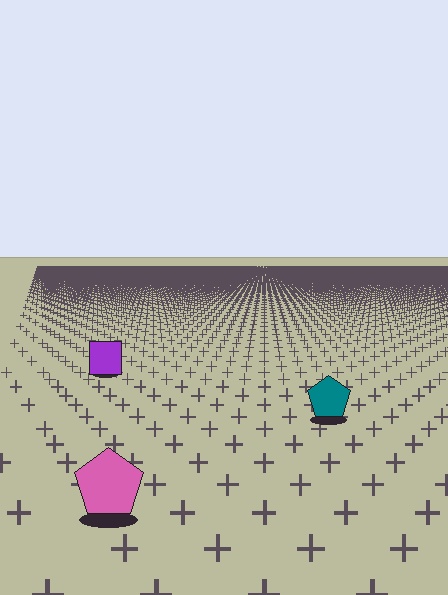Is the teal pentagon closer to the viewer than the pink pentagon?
No. The pink pentagon is closer — you can tell from the texture gradient: the ground texture is coarser near it.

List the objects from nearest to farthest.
From nearest to farthest: the pink pentagon, the teal pentagon, the purple square.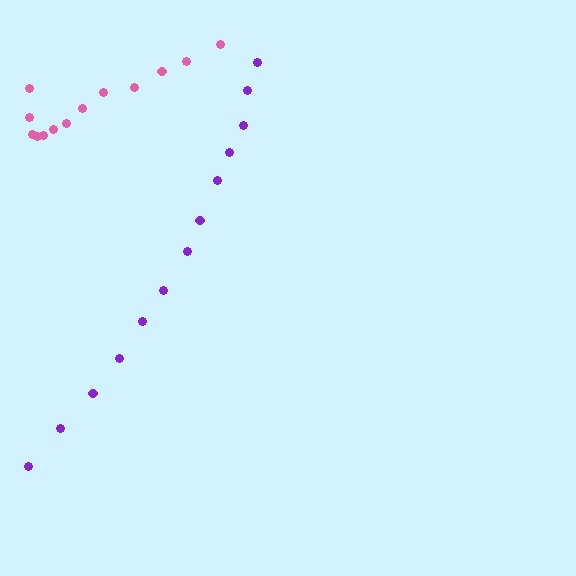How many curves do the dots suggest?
There are 2 distinct paths.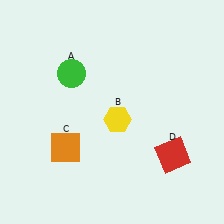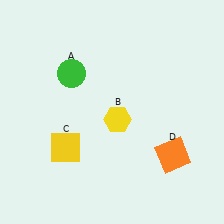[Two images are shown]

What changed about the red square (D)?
In Image 1, D is red. In Image 2, it changed to orange.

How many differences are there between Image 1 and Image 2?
There are 2 differences between the two images.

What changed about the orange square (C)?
In Image 1, C is orange. In Image 2, it changed to yellow.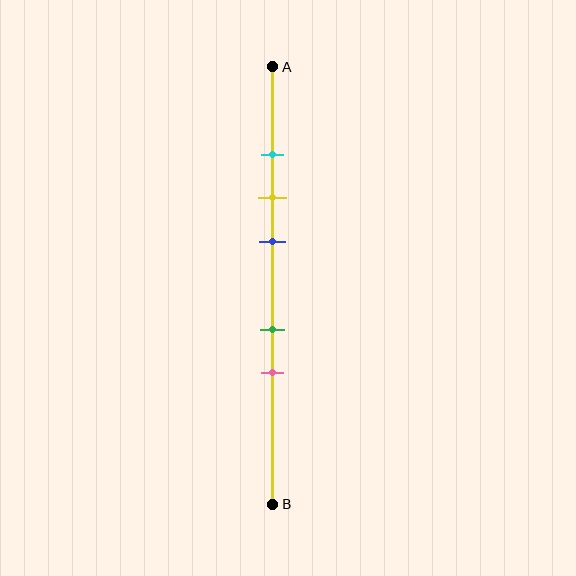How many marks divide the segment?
There are 5 marks dividing the segment.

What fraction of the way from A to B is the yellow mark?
The yellow mark is approximately 30% (0.3) of the way from A to B.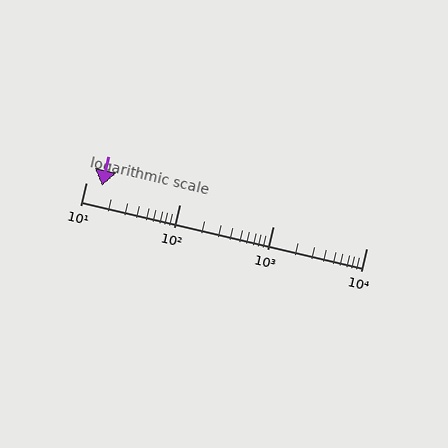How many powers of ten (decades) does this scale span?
The scale spans 3 decades, from 10 to 10000.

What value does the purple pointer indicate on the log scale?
The pointer indicates approximately 15.